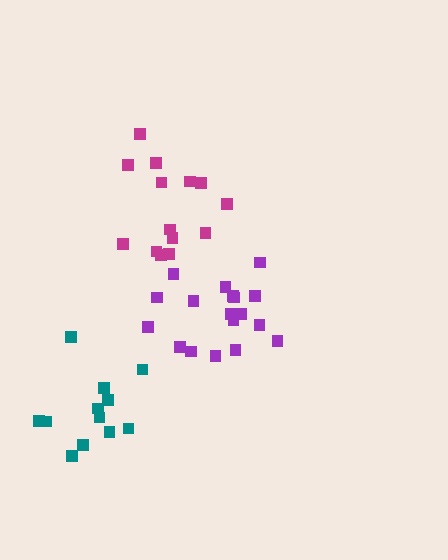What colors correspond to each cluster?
The clusters are colored: magenta, purple, teal.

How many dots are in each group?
Group 1: 14 dots, Group 2: 18 dots, Group 3: 12 dots (44 total).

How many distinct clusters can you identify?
There are 3 distinct clusters.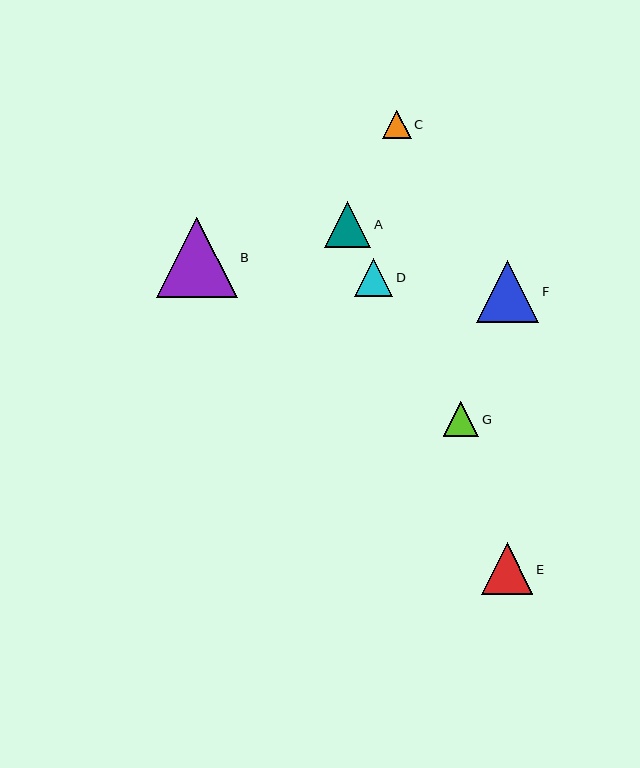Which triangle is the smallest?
Triangle C is the smallest with a size of approximately 29 pixels.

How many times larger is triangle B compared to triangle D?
Triangle B is approximately 2.1 times the size of triangle D.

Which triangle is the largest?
Triangle B is the largest with a size of approximately 81 pixels.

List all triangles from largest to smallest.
From largest to smallest: B, F, E, A, D, G, C.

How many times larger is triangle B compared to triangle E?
Triangle B is approximately 1.6 times the size of triangle E.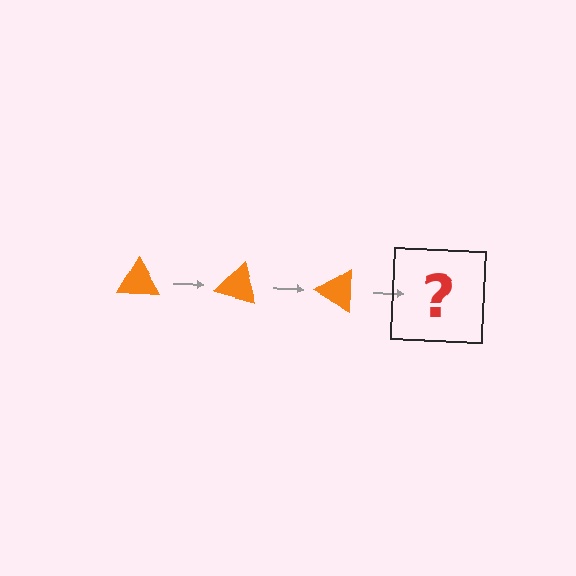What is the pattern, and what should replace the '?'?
The pattern is that the triangle rotates 15 degrees each step. The '?' should be an orange triangle rotated 45 degrees.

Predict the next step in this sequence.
The next step is an orange triangle rotated 45 degrees.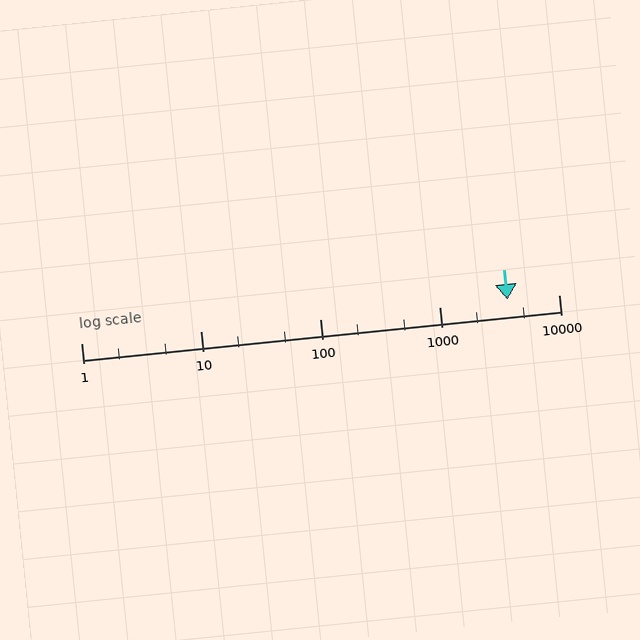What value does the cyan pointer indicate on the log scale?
The pointer indicates approximately 3700.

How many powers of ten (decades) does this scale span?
The scale spans 4 decades, from 1 to 10000.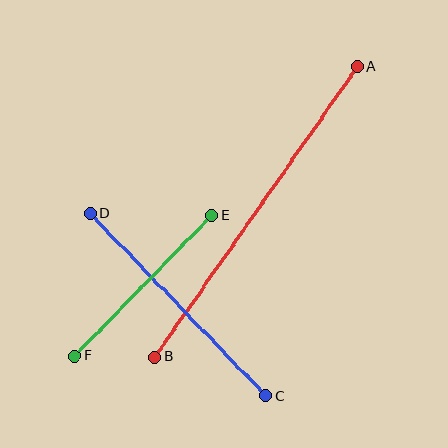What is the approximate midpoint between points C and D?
The midpoint is at approximately (178, 305) pixels.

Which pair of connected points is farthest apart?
Points A and B are farthest apart.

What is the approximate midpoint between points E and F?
The midpoint is at approximately (143, 286) pixels.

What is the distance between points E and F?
The distance is approximately 196 pixels.